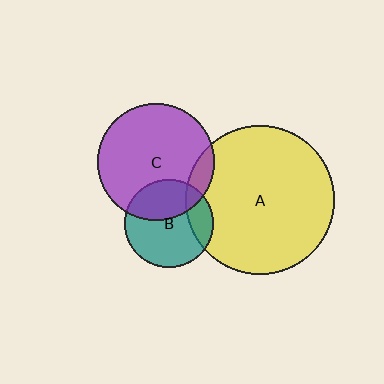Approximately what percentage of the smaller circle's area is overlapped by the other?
Approximately 35%.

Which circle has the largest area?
Circle A (yellow).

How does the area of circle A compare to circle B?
Approximately 2.8 times.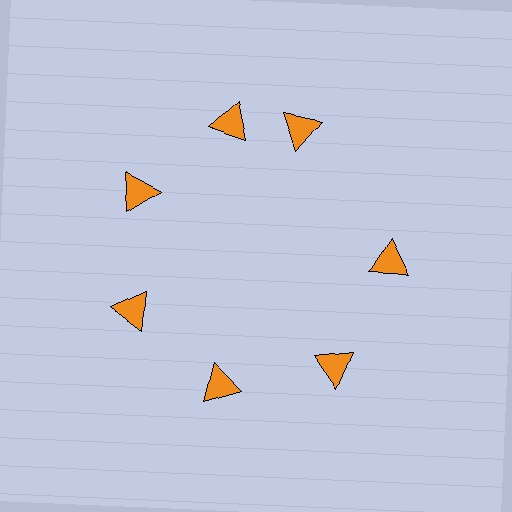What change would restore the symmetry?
The symmetry would be restored by rotating it back into even spacing with its neighbors so that all 7 triangles sit at equal angles and equal distance from the center.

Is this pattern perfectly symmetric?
No. The 7 orange triangles are arranged in a ring, but one element near the 1 o'clock position is rotated out of alignment along the ring, breaking the 7-fold rotational symmetry.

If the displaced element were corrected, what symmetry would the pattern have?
It would have 7-fold rotational symmetry — the pattern would map onto itself every 51 degrees.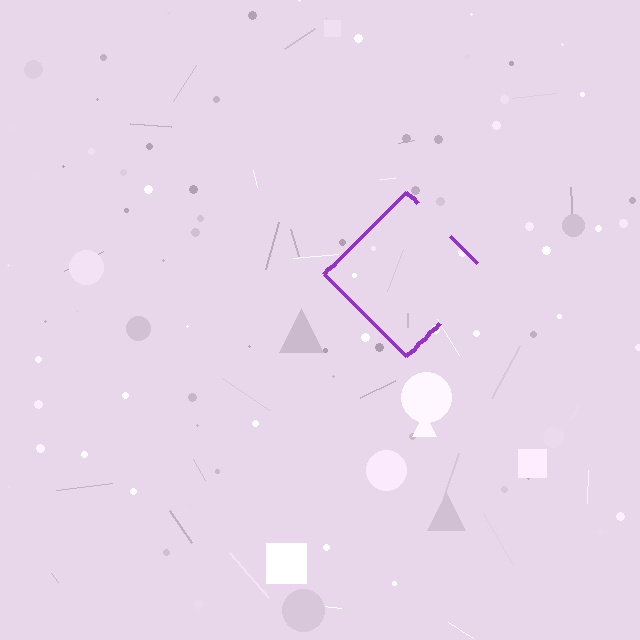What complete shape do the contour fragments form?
The contour fragments form a diamond.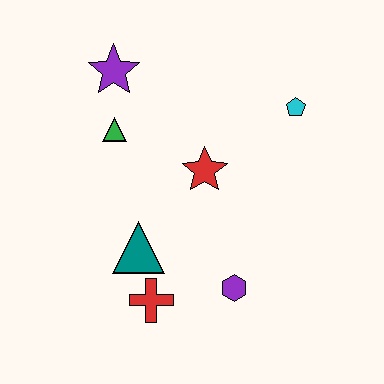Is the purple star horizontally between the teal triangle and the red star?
No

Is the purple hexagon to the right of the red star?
Yes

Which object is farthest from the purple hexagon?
The purple star is farthest from the purple hexagon.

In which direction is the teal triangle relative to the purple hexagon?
The teal triangle is to the left of the purple hexagon.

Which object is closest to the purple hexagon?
The red cross is closest to the purple hexagon.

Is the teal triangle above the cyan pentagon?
No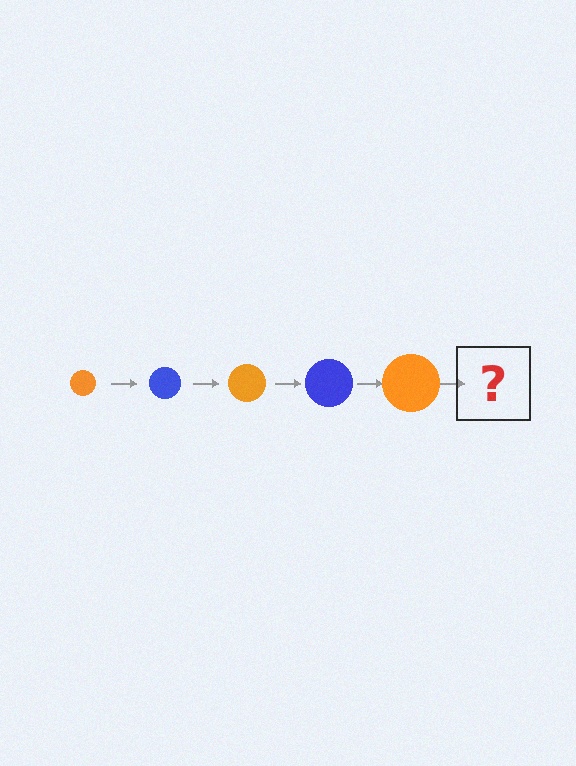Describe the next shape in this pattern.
It should be a blue circle, larger than the previous one.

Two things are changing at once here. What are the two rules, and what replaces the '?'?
The two rules are that the circle grows larger each step and the color cycles through orange and blue. The '?' should be a blue circle, larger than the previous one.